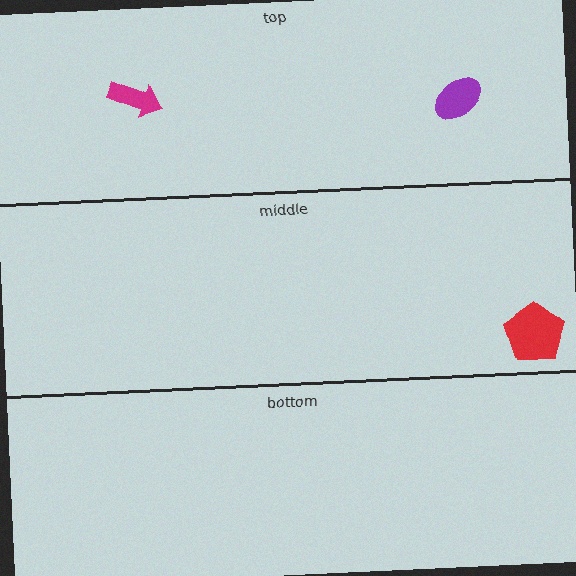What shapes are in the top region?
The purple ellipse, the magenta arrow.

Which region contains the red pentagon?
The middle region.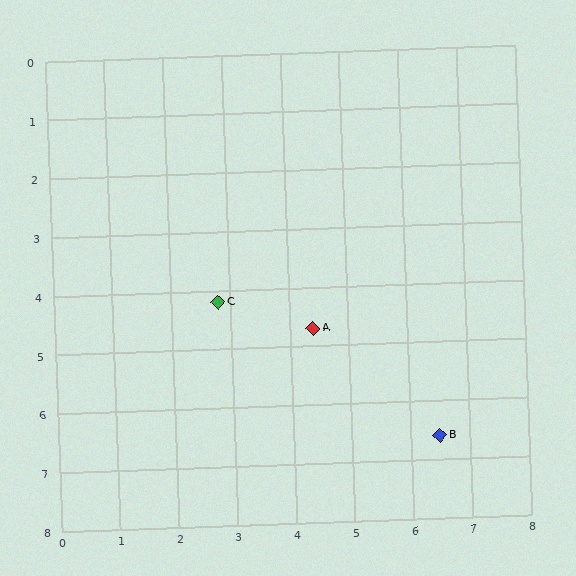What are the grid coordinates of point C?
Point C is at approximately (2.8, 4.2).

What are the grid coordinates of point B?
Point B is at approximately (6.5, 6.6).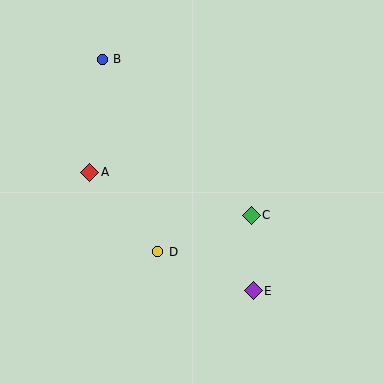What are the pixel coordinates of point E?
Point E is at (253, 291).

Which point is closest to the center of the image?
Point C at (251, 215) is closest to the center.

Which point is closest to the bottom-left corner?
Point D is closest to the bottom-left corner.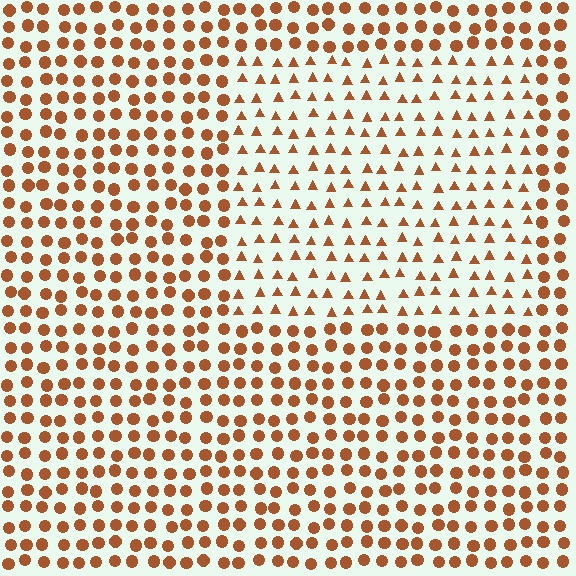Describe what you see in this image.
The image is filled with small brown elements arranged in a uniform grid. A rectangle-shaped region contains triangles, while the surrounding area contains circles. The boundary is defined purely by the change in element shape.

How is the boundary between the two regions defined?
The boundary is defined by a change in element shape: triangles inside vs. circles outside. All elements share the same color and spacing.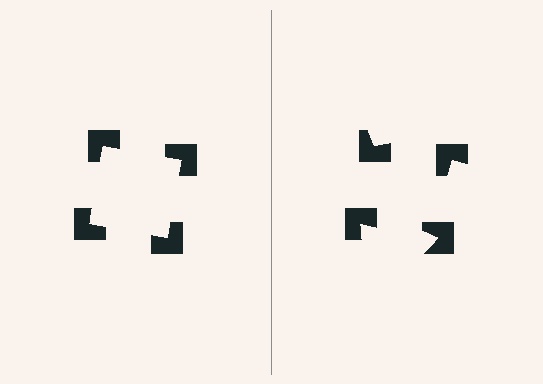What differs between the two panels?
The notched squares are positioned identically on both sides; only the wedge orientations differ. On the left they align to a square; on the right they are misaligned.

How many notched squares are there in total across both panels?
8 — 4 on each side.